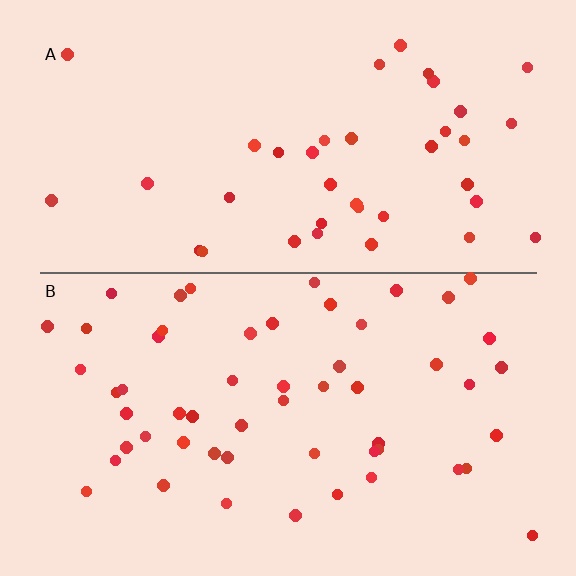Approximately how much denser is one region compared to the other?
Approximately 1.4× — region B over region A.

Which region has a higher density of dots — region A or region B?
B (the bottom).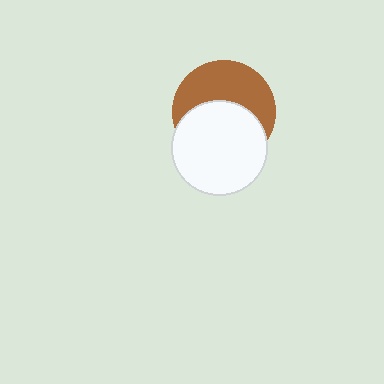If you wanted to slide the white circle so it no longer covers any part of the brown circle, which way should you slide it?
Slide it down — that is the most direct way to separate the two shapes.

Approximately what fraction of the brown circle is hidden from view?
Roughly 51% of the brown circle is hidden behind the white circle.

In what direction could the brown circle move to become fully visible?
The brown circle could move up. That would shift it out from behind the white circle entirely.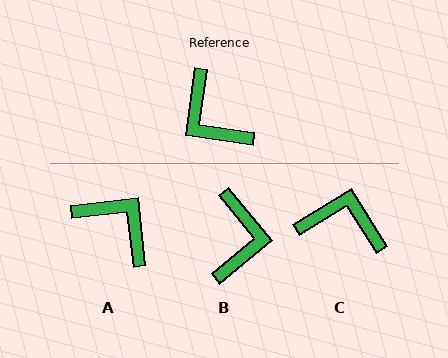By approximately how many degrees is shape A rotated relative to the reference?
Approximately 165 degrees clockwise.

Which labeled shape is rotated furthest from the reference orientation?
A, about 165 degrees away.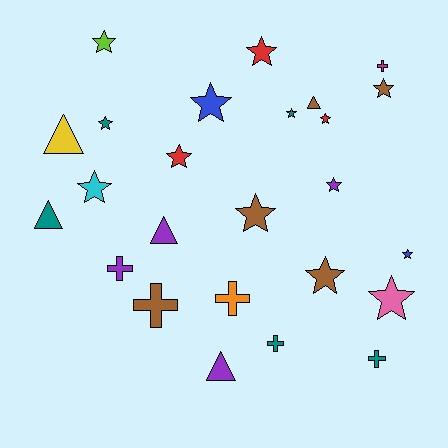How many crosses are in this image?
There are 6 crosses.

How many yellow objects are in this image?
There is 1 yellow object.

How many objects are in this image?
There are 25 objects.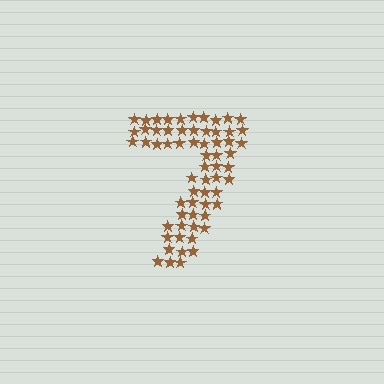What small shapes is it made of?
It is made of small stars.